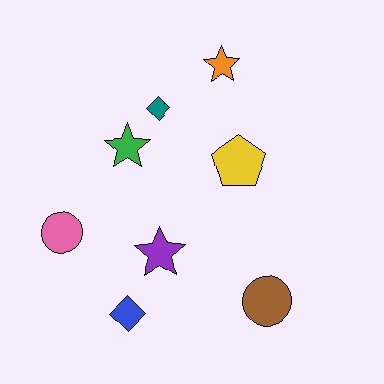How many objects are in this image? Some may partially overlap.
There are 8 objects.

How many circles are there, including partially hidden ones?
There are 2 circles.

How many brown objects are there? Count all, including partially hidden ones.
There is 1 brown object.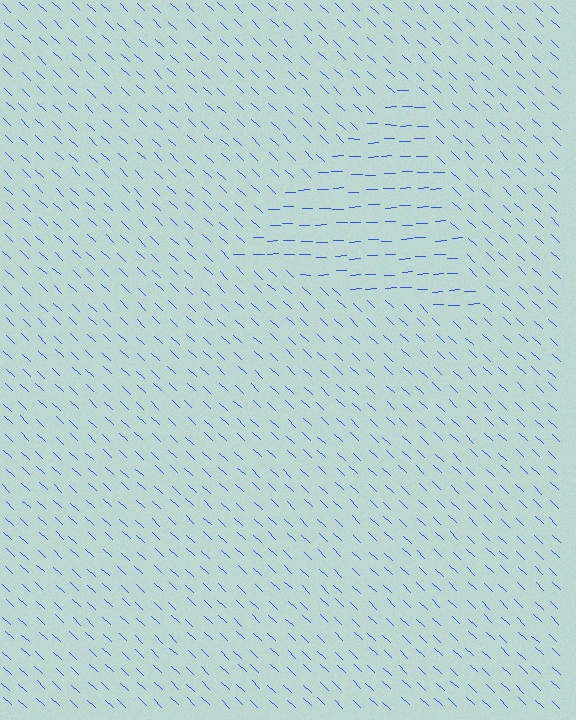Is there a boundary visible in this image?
Yes, there is a texture boundary formed by a change in line orientation.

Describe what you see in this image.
The image is filled with small blue line segments. A triangle region in the image has lines oriented differently from the surrounding lines, creating a visible texture boundary.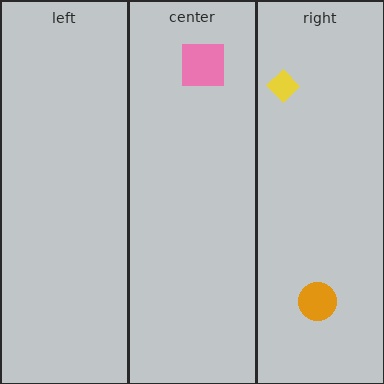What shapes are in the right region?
The orange circle, the yellow diamond.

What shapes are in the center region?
The pink square.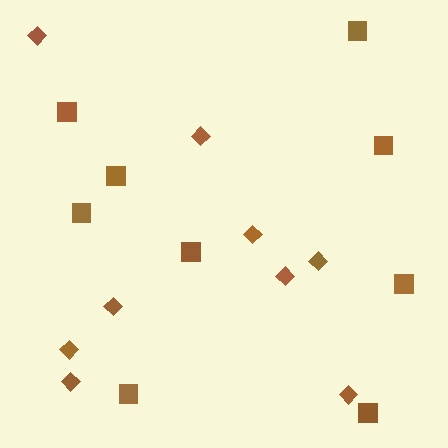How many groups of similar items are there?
There are 2 groups: one group of diamonds (9) and one group of squares (9).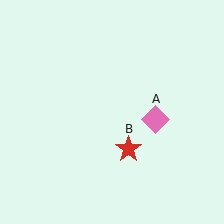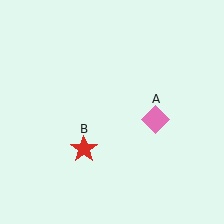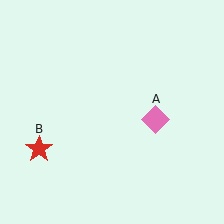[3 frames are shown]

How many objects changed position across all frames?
1 object changed position: red star (object B).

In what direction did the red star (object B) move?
The red star (object B) moved left.